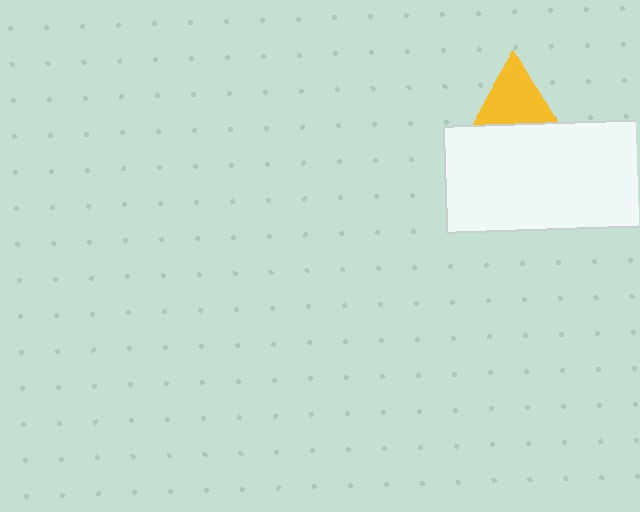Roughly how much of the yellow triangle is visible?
About half of it is visible (roughly 62%).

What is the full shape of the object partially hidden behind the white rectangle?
The partially hidden object is a yellow triangle.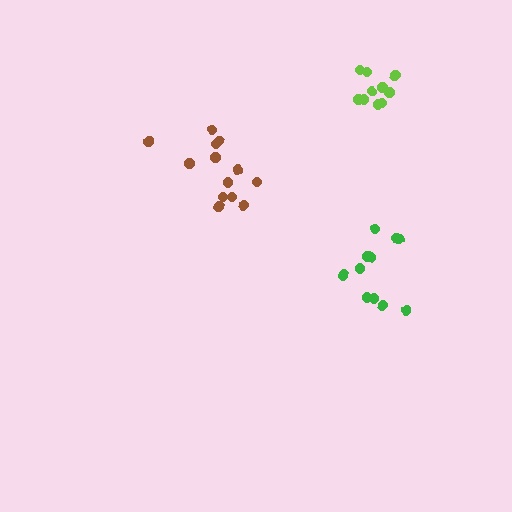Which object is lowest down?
The green cluster is bottommost.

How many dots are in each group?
Group 1: 13 dots, Group 2: 12 dots, Group 3: 10 dots (35 total).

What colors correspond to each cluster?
The clusters are colored: brown, green, lime.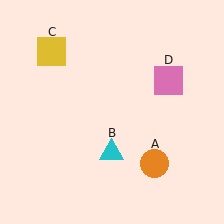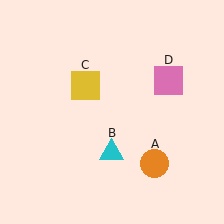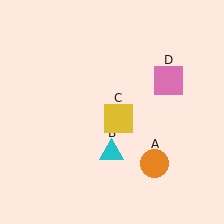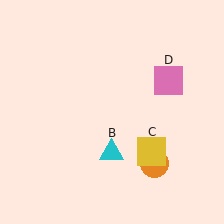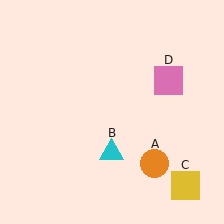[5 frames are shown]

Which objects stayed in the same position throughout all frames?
Orange circle (object A) and cyan triangle (object B) and pink square (object D) remained stationary.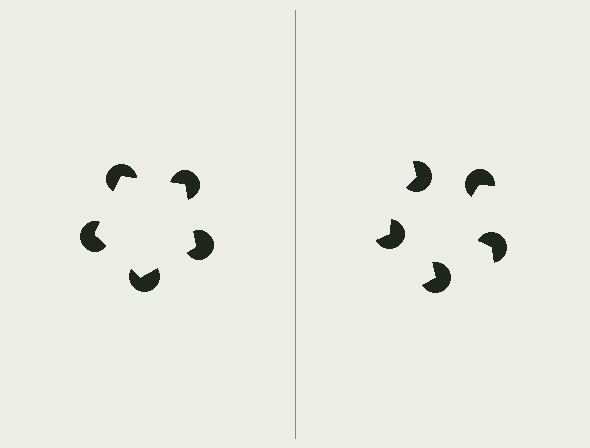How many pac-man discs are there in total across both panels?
10 — 5 on each side.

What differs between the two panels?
The pac-man discs are positioned identically on both sides; only the wedge orientations differ. On the left they align to a pentagon; on the right they are misaligned.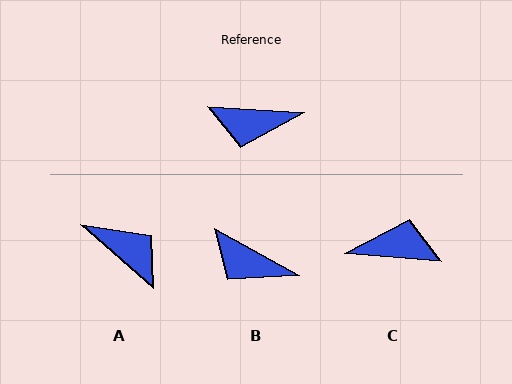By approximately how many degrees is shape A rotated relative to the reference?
Approximately 143 degrees counter-clockwise.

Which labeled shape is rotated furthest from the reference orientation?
C, about 179 degrees away.